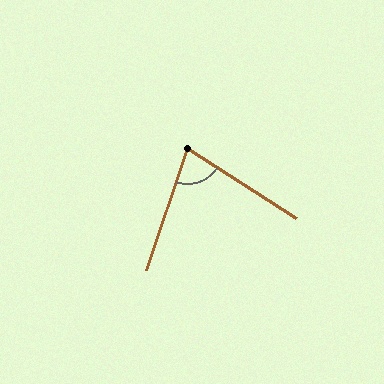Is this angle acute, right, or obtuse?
It is acute.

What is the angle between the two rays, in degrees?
Approximately 76 degrees.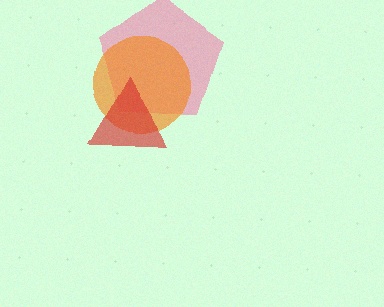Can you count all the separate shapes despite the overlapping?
Yes, there are 3 separate shapes.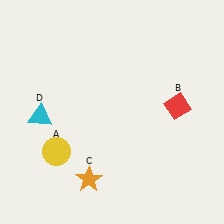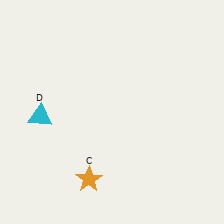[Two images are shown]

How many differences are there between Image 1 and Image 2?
There are 2 differences between the two images.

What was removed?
The yellow circle (A), the red diamond (B) were removed in Image 2.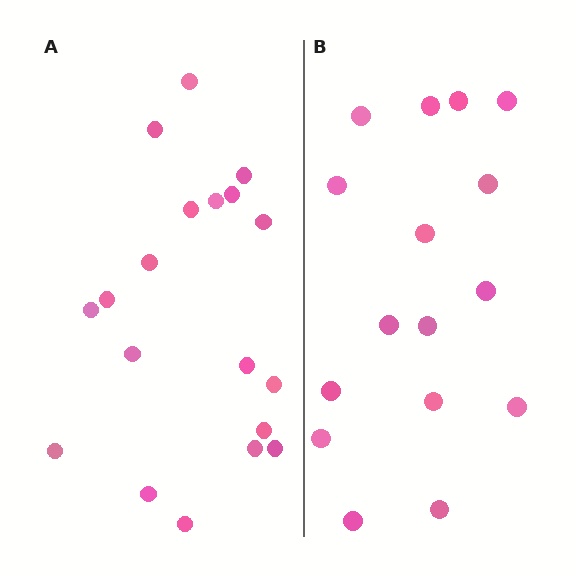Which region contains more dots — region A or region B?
Region A (the left region) has more dots.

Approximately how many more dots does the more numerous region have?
Region A has just a few more — roughly 2 or 3 more dots than region B.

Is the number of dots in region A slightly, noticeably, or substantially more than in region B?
Region A has only slightly more — the two regions are fairly close. The ratio is roughly 1.2 to 1.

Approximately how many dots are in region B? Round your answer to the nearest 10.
About 20 dots. (The exact count is 16, which rounds to 20.)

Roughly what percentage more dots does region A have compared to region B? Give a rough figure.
About 20% more.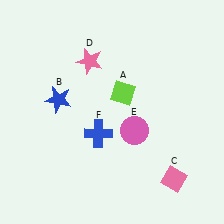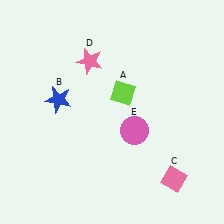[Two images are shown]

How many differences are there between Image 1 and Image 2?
There is 1 difference between the two images.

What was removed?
The blue cross (F) was removed in Image 2.